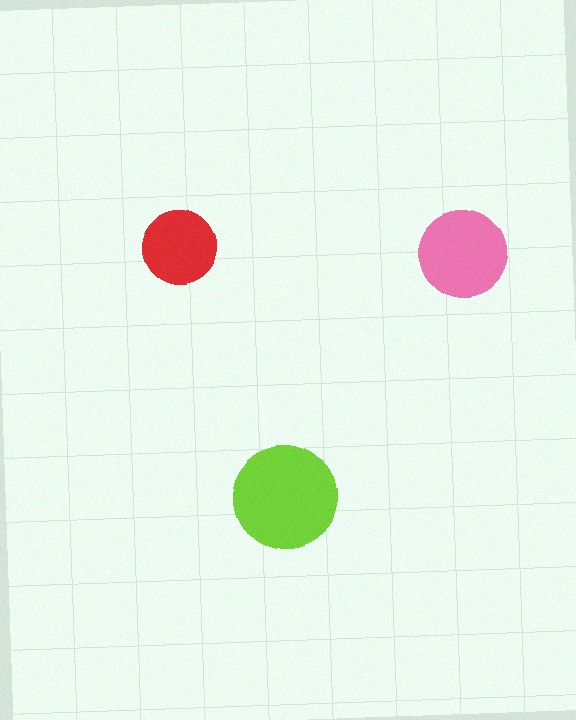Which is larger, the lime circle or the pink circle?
The lime one.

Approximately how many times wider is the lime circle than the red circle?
About 1.5 times wider.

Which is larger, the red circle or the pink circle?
The pink one.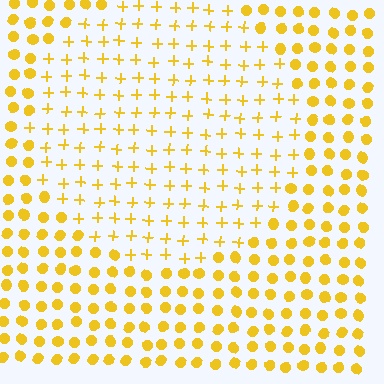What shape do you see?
I see a circle.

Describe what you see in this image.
The image is filled with small yellow elements arranged in a uniform grid. A circle-shaped region contains plus signs, while the surrounding area contains circles. The boundary is defined purely by the change in element shape.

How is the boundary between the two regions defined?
The boundary is defined by a change in element shape: plus signs inside vs. circles outside. All elements share the same color and spacing.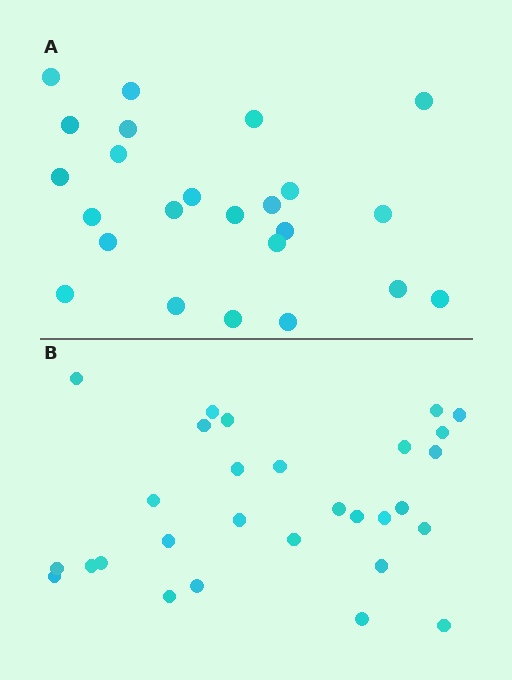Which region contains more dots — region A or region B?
Region B (the bottom region) has more dots.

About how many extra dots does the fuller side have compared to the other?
Region B has about 5 more dots than region A.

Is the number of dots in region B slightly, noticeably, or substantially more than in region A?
Region B has only slightly more — the two regions are fairly close. The ratio is roughly 1.2 to 1.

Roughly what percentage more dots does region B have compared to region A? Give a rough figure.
About 20% more.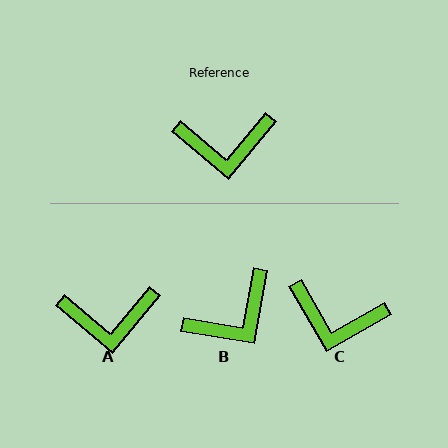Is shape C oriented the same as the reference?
No, it is off by about 20 degrees.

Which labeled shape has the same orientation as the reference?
A.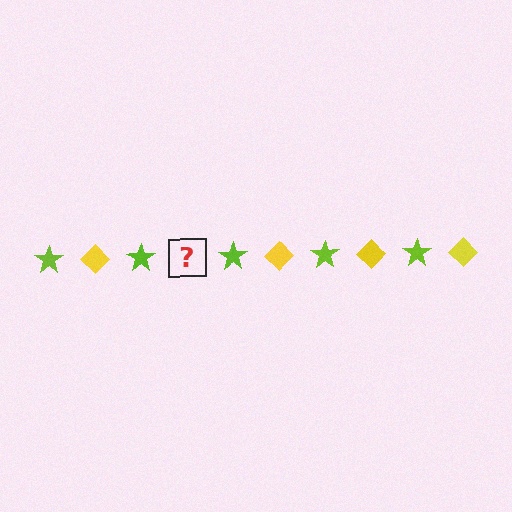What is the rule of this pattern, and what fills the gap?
The rule is that the pattern alternates between lime star and yellow diamond. The gap should be filled with a yellow diamond.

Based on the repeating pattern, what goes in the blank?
The blank should be a yellow diamond.